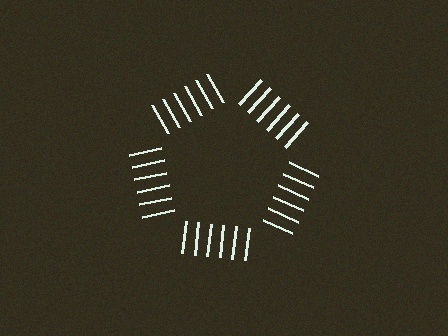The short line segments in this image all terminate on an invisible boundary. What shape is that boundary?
An illusory pentagon — the line segments terminate on its edges but no continuous stroke is drawn.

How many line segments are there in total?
30 — 6 along each of the 5 edges.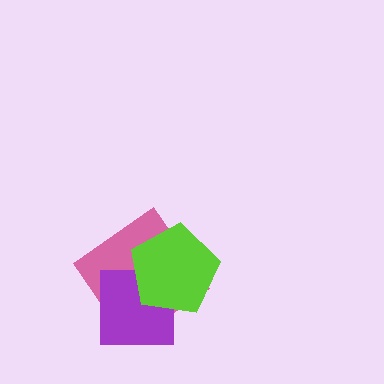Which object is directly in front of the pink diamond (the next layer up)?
The purple square is directly in front of the pink diamond.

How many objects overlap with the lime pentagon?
2 objects overlap with the lime pentagon.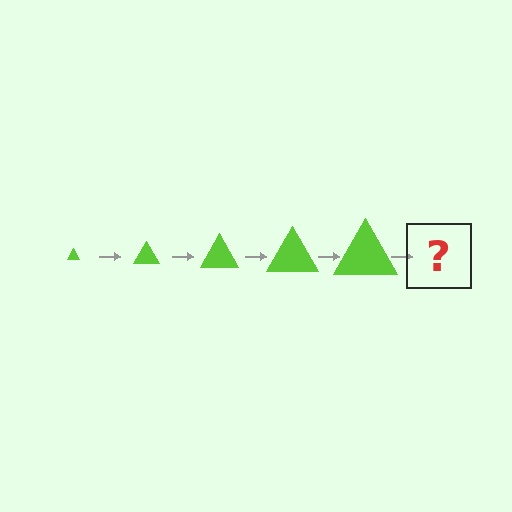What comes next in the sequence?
The next element should be a lime triangle, larger than the previous one.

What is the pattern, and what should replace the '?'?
The pattern is that the triangle gets progressively larger each step. The '?' should be a lime triangle, larger than the previous one.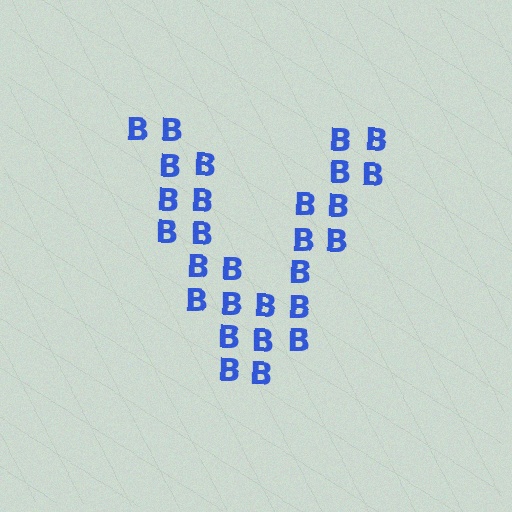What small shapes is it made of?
It is made of small letter B's.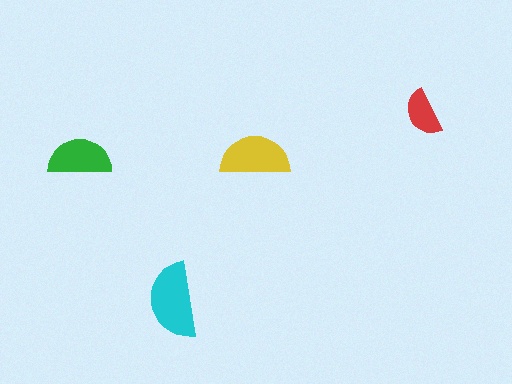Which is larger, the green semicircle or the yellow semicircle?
The yellow one.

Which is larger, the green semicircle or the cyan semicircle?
The cyan one.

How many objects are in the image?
There are 4 objects in the image.